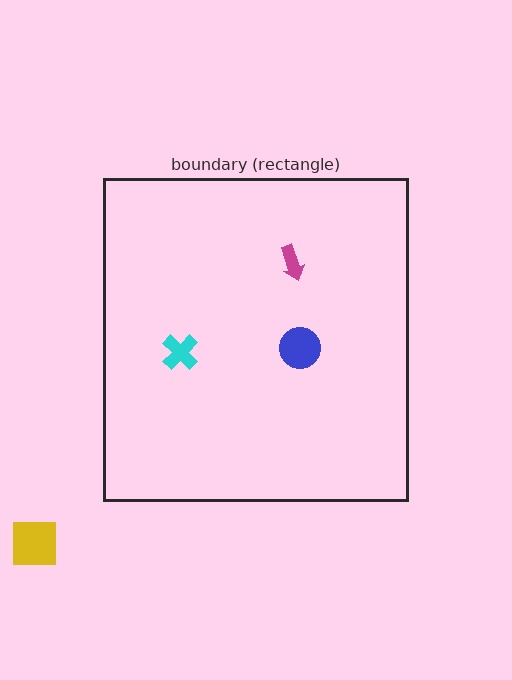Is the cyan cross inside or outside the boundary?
Inside.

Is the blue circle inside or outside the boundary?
Inside.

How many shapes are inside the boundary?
3 inside, 1 outside.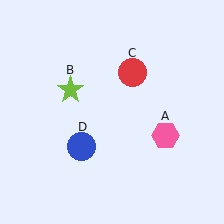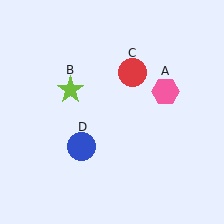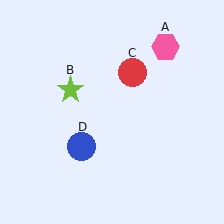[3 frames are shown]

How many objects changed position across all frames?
1 object changed position: pink hexagon (object A).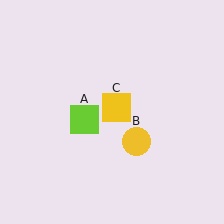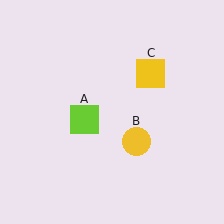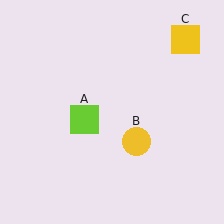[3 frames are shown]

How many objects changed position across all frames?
1 object changed position: yellow square (object C).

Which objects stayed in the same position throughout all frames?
Lime square (object A) and yellow circle (object B) remained stationary.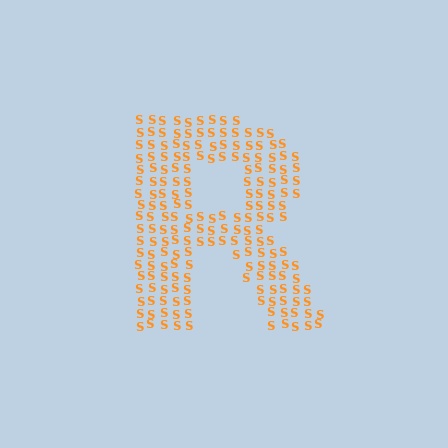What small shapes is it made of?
It is made of small letter S's.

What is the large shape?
The large shape is the letter R.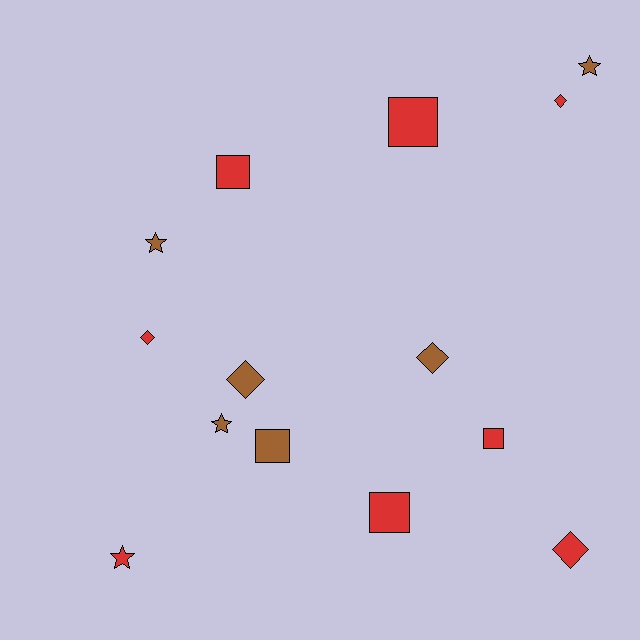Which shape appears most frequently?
Square, with 5 objects.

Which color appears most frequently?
Red, with 8 objects.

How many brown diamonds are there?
There are 2 brown diamonds.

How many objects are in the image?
There are 14 objects.